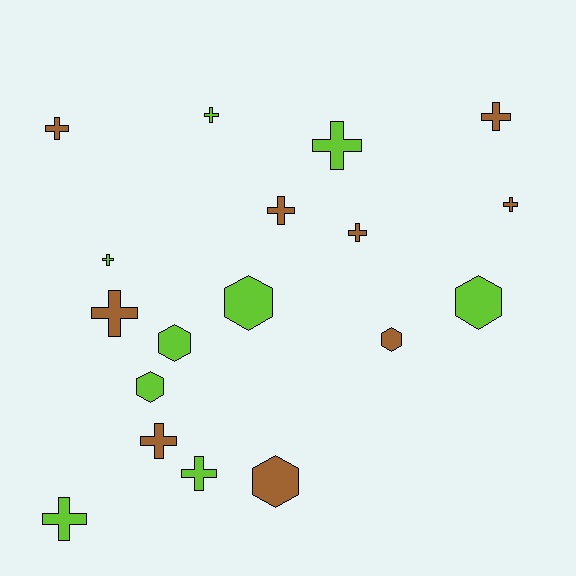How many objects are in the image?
There are 18 objects.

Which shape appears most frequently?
Cross, with 12 objects.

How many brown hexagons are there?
There are 2 brown hexagons.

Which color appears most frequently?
Lime, with 9 objects.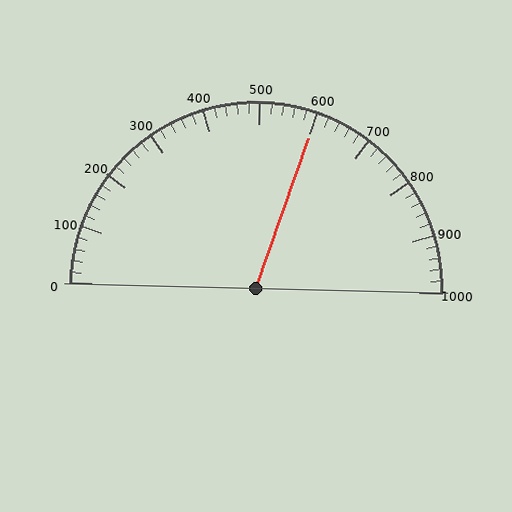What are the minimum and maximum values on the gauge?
The gauge ranges from 0 to 1000.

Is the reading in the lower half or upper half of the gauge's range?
The reading is in the upper half of the range (0 to 1000).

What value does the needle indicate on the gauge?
The needle indicates approximately 600.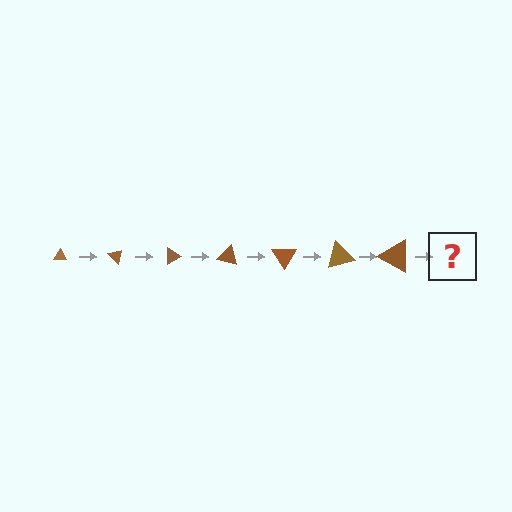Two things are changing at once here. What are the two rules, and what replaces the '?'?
The two rules are that the triangle grows larger each step and it rotates 45 degrees each step. The '?' should be a triangle, larger than the previous one and rotated 315 degrees from the start.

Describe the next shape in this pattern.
It should be a triangle, larger than the previous one and rotated 315 degrees from the start.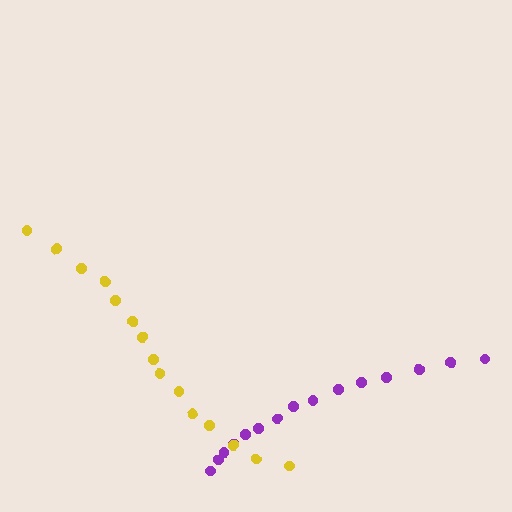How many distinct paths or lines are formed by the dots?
There are 2 distinct paths.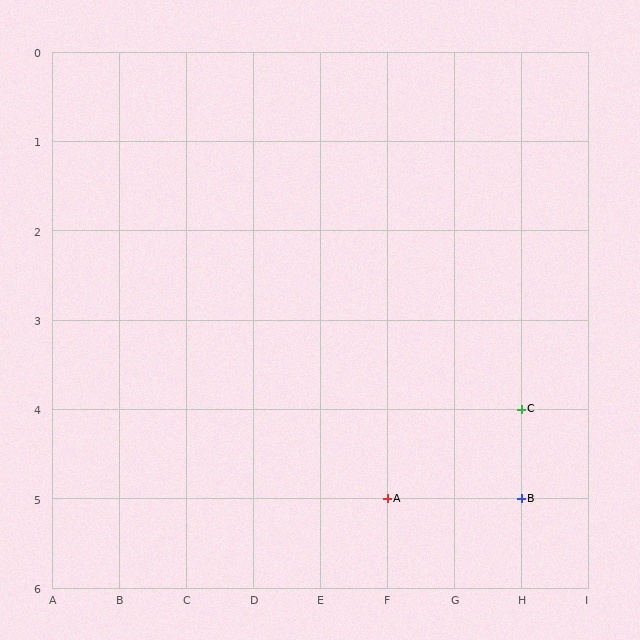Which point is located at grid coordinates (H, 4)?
Point C is at (H, 4).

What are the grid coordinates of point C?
Point C is at grid coordinates (H, 4).